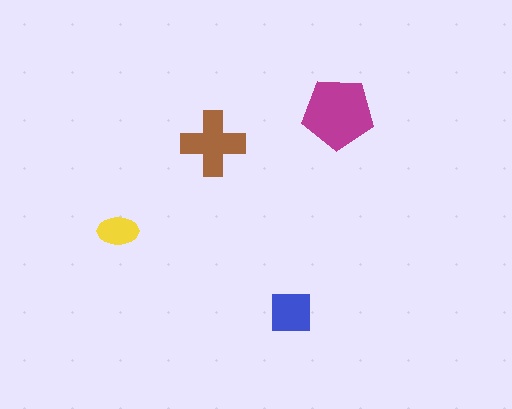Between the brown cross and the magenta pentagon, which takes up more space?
The magenta pentagon.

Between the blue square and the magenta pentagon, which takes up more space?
The magenta pentagon.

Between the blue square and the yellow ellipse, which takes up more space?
The blue square.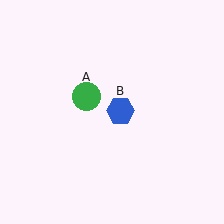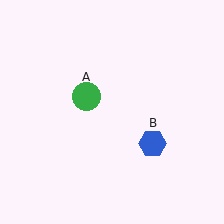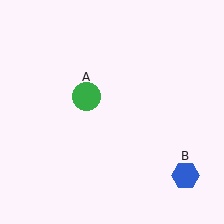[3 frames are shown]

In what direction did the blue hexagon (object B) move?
The blue hexagon (object B) moved down and to the right.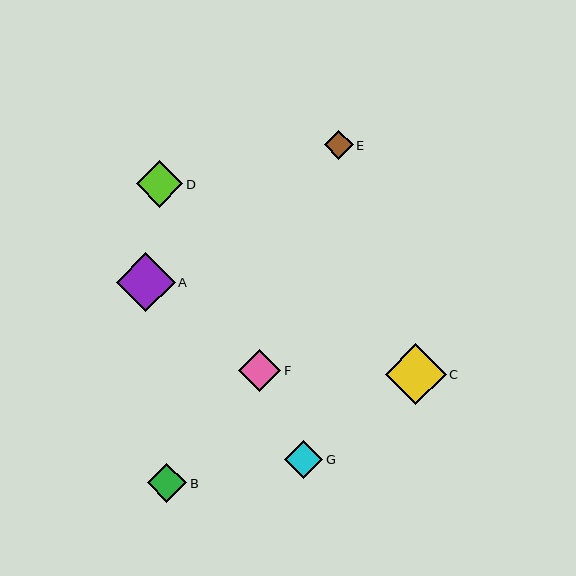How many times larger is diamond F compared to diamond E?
Diamond F is approximately 1.4 times the size of diamond E.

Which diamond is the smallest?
Diamond E is the smallest with a size of approximately 29 pixels.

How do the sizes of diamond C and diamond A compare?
Diamond C and diamond A are approximately the same size.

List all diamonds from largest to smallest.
From largest to smallest: C, A, D, F, B, G, E.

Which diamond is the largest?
Diamond C is the largest with a size of approximately 61 pixels.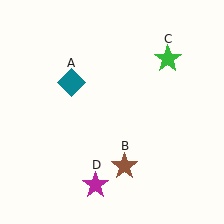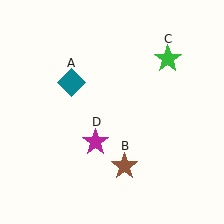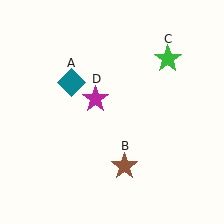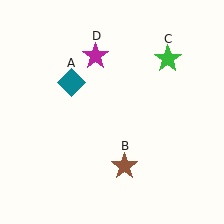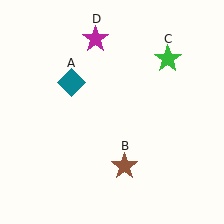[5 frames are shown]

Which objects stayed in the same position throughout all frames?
Teal diamond (object A) and brown star (object B) and green star (object C) remained stationary.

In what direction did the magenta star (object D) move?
The magenta star (object D) moved up.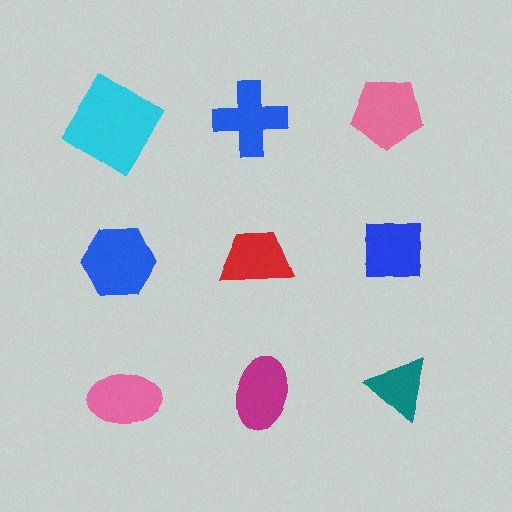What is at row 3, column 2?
A magenta ellipse.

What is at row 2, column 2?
A red trapezoid.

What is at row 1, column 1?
A cyan diamond.